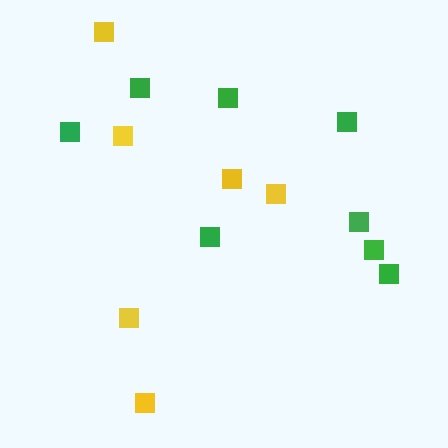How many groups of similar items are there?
There are 2 groups: one group of yellow squares (6) and one group of green squares (8).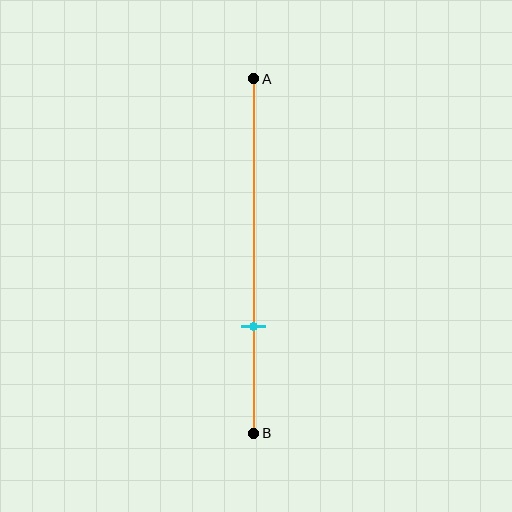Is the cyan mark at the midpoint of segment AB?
No, the mark is at about 70% from A, not at the 50% midpoint.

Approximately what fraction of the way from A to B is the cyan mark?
The cyan mark is approximately 70% of the way from A to B.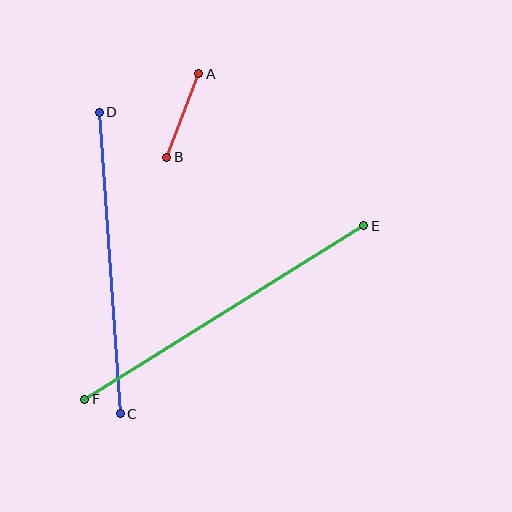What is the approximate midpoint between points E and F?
The midpoint is at approximately (224, 312) pixels.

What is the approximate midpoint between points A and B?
The midpoint is at approximately (183, 115) pixels.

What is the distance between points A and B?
The distance is approximately 90 pixels.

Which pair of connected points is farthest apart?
Points E and F are farthest apart.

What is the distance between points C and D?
The distance is approximately 302 pixels.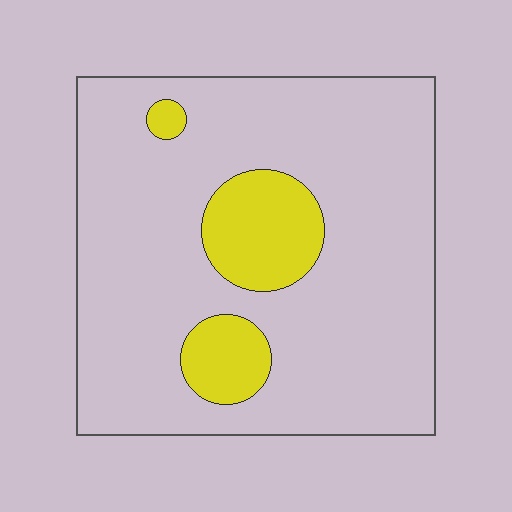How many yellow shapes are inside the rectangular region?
3.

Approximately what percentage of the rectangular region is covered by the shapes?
Approximately 15%.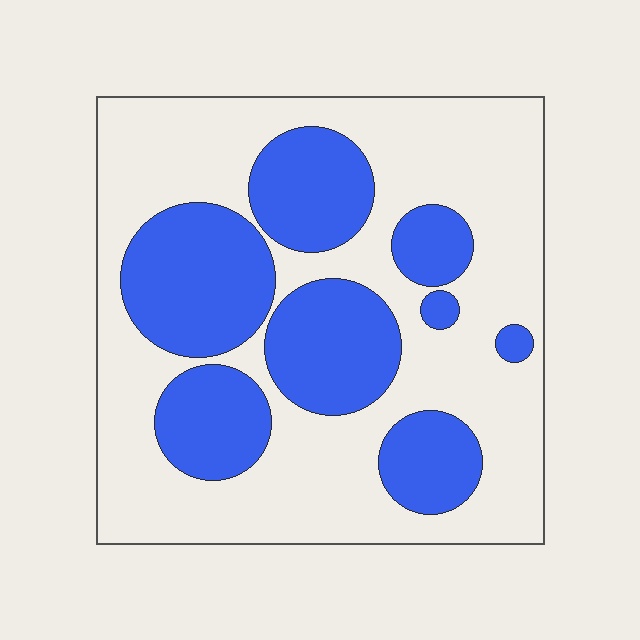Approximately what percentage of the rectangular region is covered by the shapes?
Approximately 35%.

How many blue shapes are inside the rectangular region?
8.